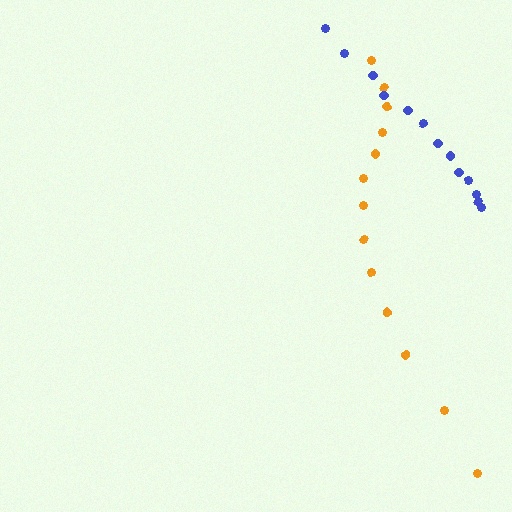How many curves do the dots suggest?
There are 2 distinct paths.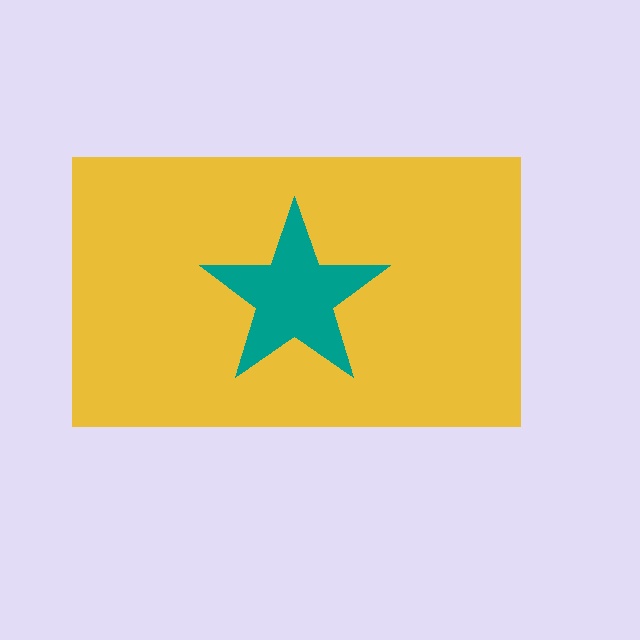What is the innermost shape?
The teal star.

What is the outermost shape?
The yellow rectangle.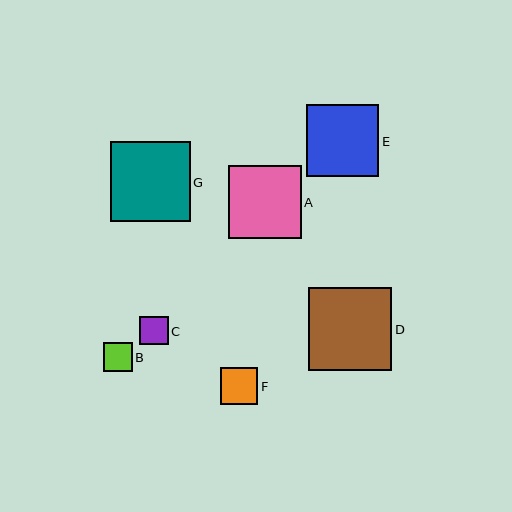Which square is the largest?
Square D is the largest with a size of approximately 83 pixels.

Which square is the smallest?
Square C is the smallest with a size of approximately 28 pixels.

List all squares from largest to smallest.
From largest to smallest: D, G, A, E, F, B, C.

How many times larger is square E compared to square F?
Square E is approximately 2.0 times the size of square F.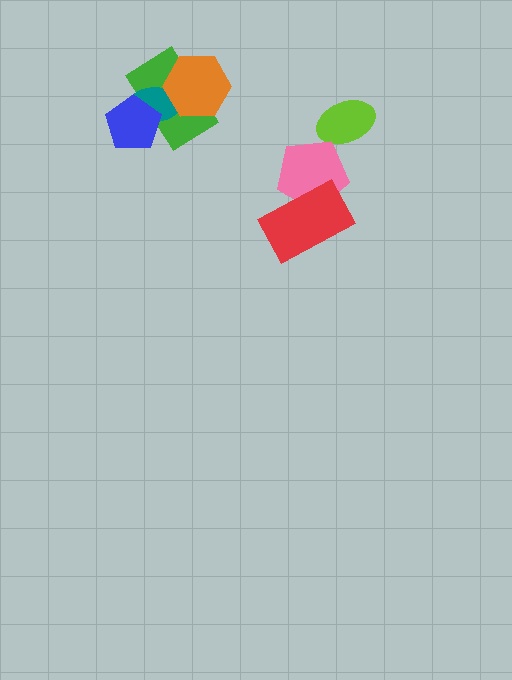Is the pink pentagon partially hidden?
Yes, it is partially covered by another shape.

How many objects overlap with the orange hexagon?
2 objects overlap with the orange hexagon.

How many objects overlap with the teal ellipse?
3 objects overlap with the teal ellipse.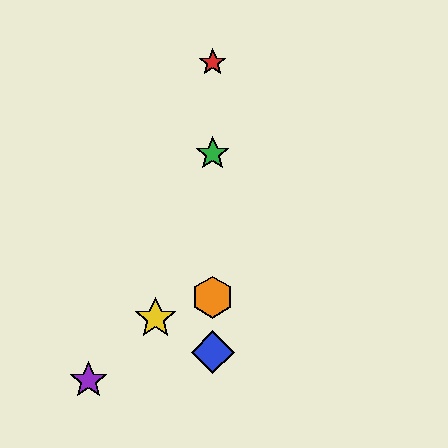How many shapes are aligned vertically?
4 shapes (the red star, the blue diamond, the green star, the orange hexagon) are aligned vertically.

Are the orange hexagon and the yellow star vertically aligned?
No, the orange hexagon is at x≈213 and the yellow star is at x≈155.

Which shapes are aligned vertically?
The red star, the blue diamond, the green star, the orange hexagon are aligned vertically.